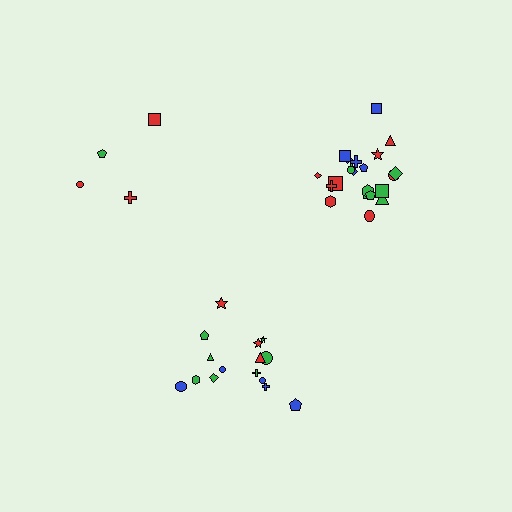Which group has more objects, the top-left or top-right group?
The top-right group.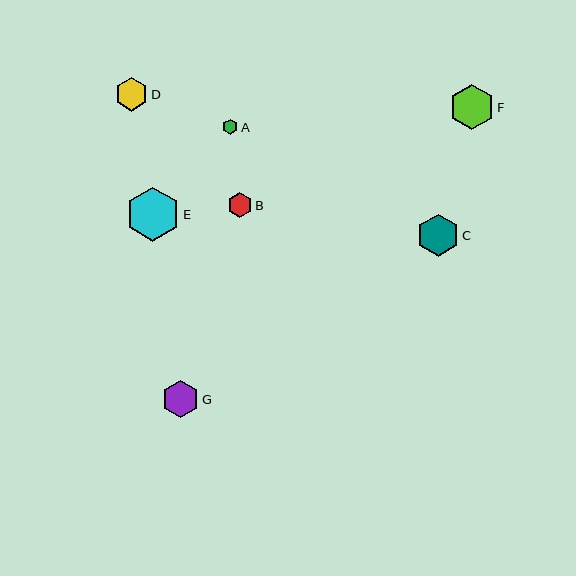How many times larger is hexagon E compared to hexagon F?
Hexagon E is approximately 1.2 times the size of hexagon F.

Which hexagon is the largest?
Hexagon E is the largest with a size of approximately 54 pixels.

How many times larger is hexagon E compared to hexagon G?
Hexagon E is approximately 1.5 times the size of hexagon G.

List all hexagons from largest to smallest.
From largest to smallest: E, F, C, G, D, B, A.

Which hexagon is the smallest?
Hexagon A is the smallest with a size of approximately 15 pixels.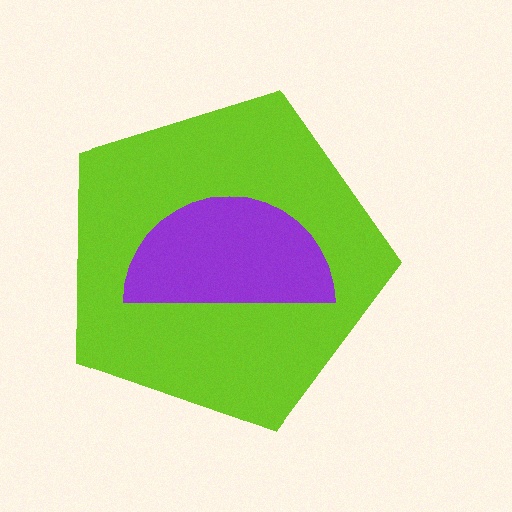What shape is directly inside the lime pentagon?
The purple semicircle.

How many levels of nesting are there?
2.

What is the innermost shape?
The purple semicircle.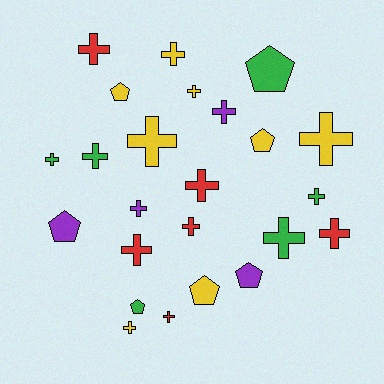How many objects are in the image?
There are 24 objects.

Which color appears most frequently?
Yellow, with 8 objects.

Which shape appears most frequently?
Cross, with 17 objects.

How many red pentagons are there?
There are no red pentagons.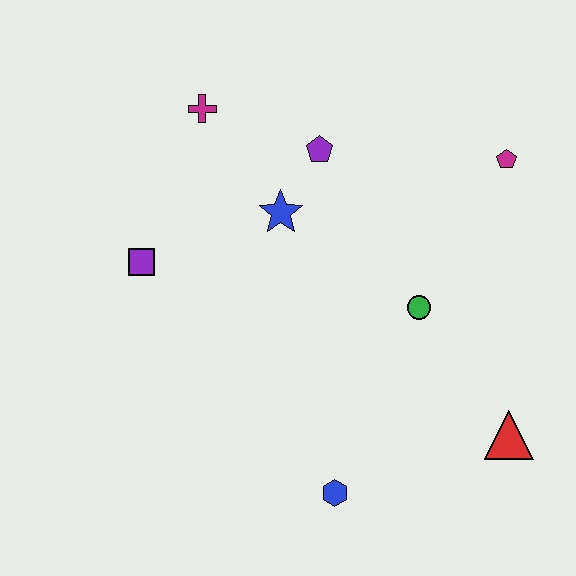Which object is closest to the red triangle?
The green circle is closest to the red triangle.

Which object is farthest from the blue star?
The red triangle is farthest from the blue star.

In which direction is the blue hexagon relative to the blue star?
The blue hexagon is below the blue star.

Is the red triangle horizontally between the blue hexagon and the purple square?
No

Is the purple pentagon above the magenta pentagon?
Yes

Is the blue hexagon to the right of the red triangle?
No